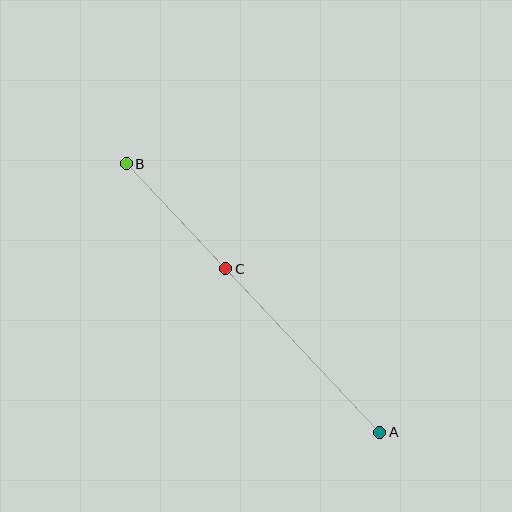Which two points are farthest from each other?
Points A and B are farthest from each other.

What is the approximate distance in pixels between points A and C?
The distance between A and C is approximately 225 pixels.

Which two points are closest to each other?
Points B and C are closest to each other.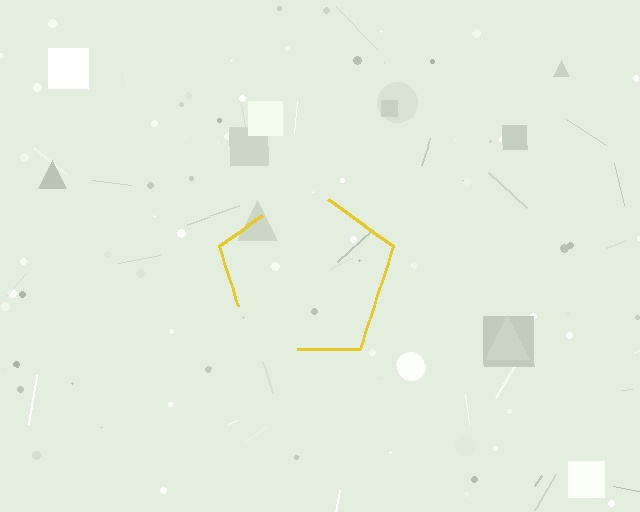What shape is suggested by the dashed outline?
The dashed outline suggests a pentagon.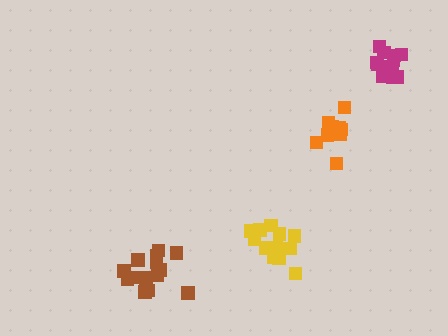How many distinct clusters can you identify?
There are 4 distinct clusters.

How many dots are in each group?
Group 1: 15 dots, Group 2: 14 dots, Group 3: 11 dots, Group 4: 15 dots (55 total).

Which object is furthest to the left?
The brown cluster is leftmost.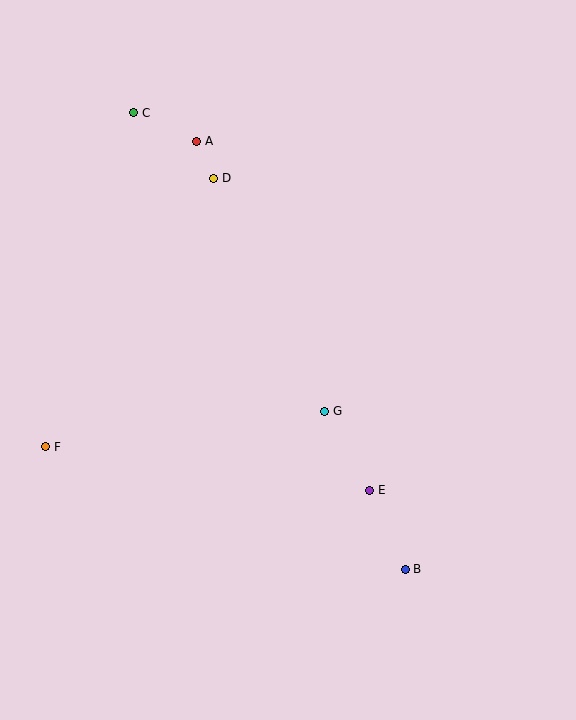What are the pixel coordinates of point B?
Point B is at (405, 569).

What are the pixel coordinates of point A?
Point A is at (197, 141).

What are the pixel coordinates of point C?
Point C is at (134, 113).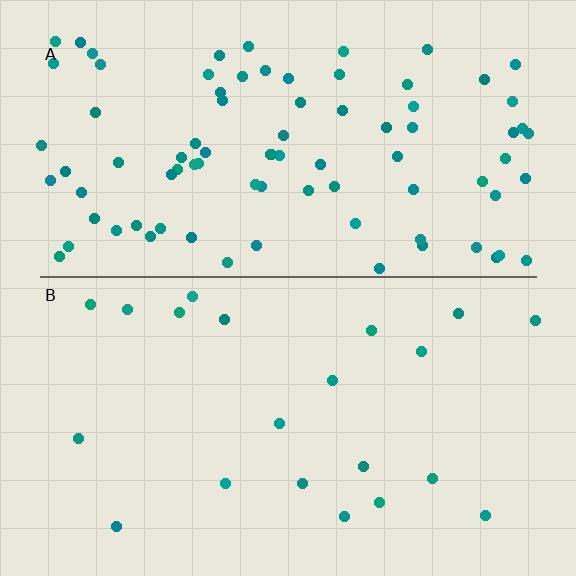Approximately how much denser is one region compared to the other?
Approximately 4.1× — region A over region B.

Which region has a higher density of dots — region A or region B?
A (the top).